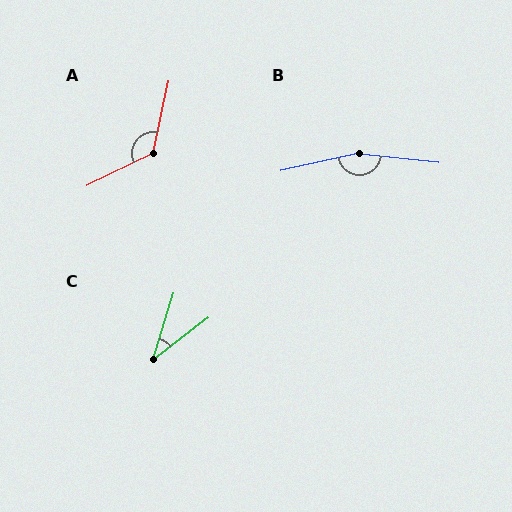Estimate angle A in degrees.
Approximately 128 degrees.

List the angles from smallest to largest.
C (35°), A (128°), B (161°).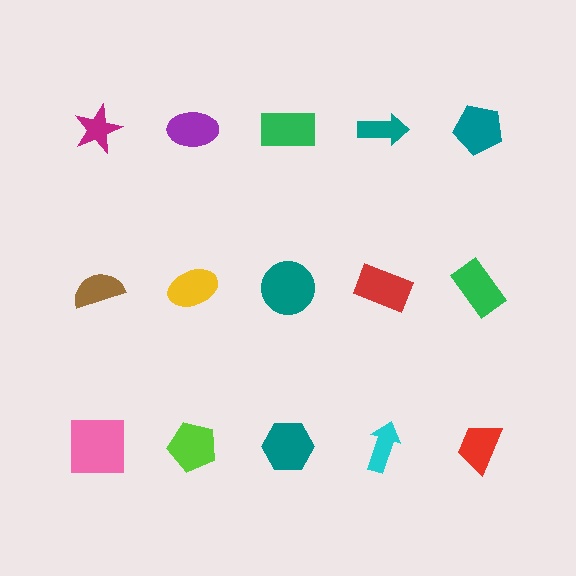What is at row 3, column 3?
A teal hexagon.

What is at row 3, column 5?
A red trapezoid.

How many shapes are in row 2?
5 shapes.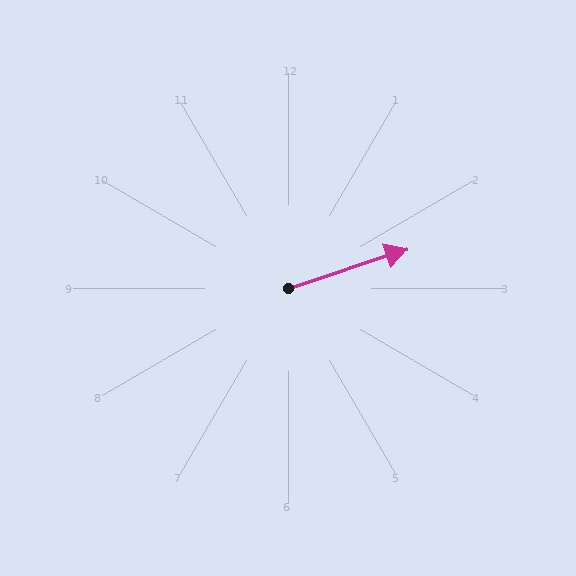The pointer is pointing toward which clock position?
Roughly 2 o'clock.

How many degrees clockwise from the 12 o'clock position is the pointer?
Approximately 72 degrees.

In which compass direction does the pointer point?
East.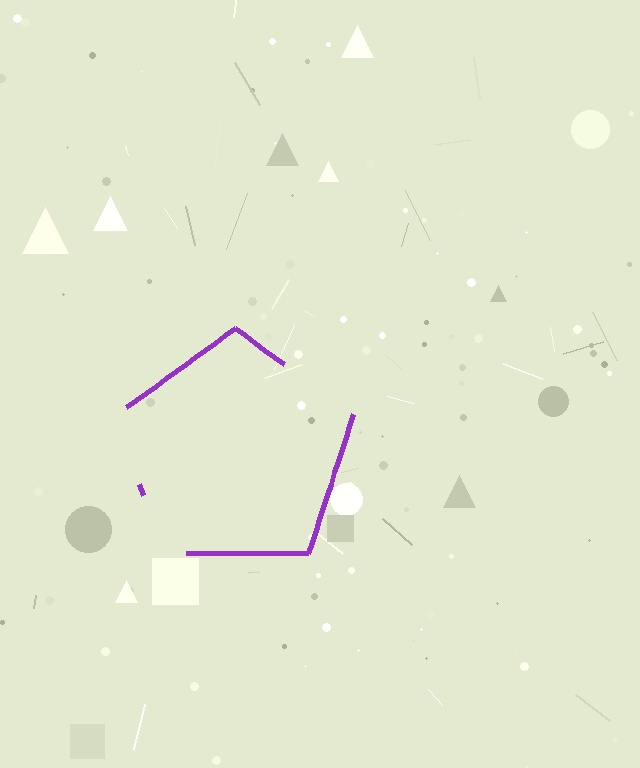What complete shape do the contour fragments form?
The contour fragments form a pentagon.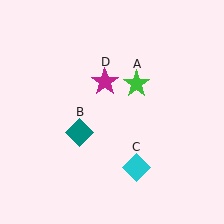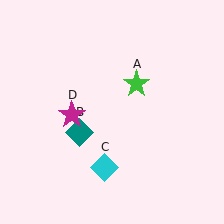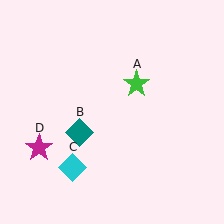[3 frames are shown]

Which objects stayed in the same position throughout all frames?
Green star (object A) and teal diamond (object B) remained stationary.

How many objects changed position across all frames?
2 objects changed position: cyan diamond (object C), magenta star (object D).